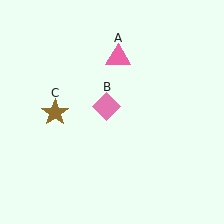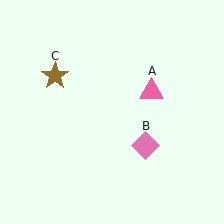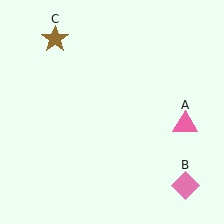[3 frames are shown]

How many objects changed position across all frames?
3 objects changed position: pink triangle (object A), pink diamond (object B), brown star (object C).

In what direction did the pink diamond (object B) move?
The pink diamond (object B) moved down and to the right.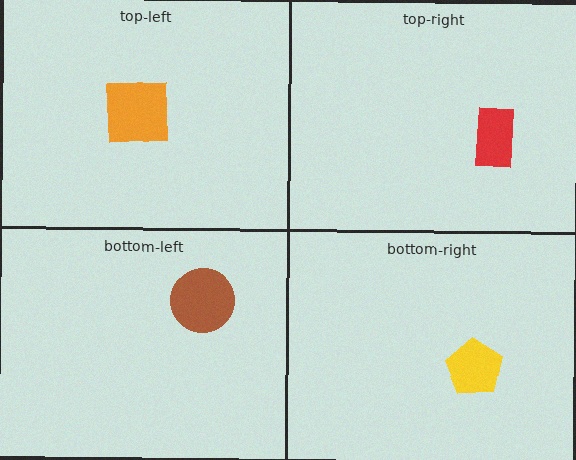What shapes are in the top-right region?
The red rectangle.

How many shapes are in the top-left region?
1.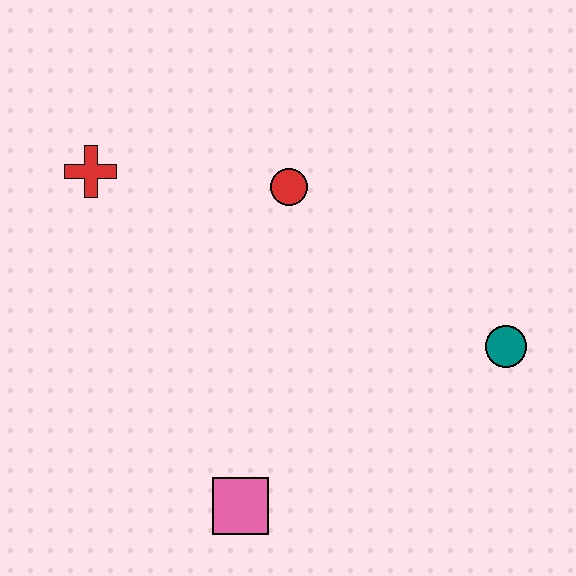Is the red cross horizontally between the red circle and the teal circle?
No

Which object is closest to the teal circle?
The red circle is closest to the teal circle.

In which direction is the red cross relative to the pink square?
The red cross is above the pink square.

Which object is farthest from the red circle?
The pink square is farthest from the red circle.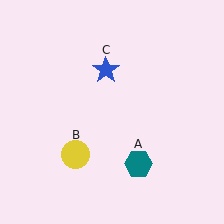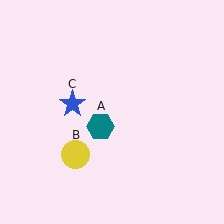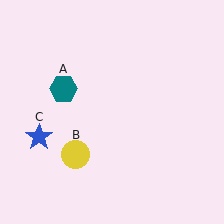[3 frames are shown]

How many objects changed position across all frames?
2 objects changed position: teal hexagon (object A), blue star (object C).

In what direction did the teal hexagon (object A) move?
The teal hexagon (object A) moved up and to the left.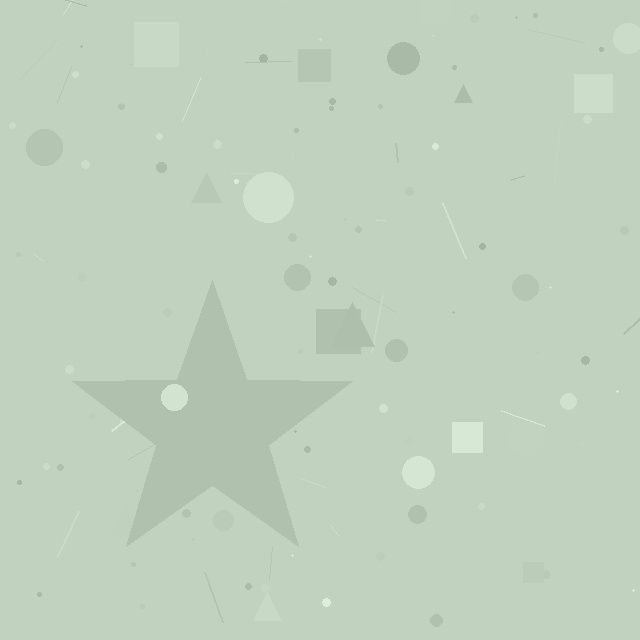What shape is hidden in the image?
A star is hidden in the image.